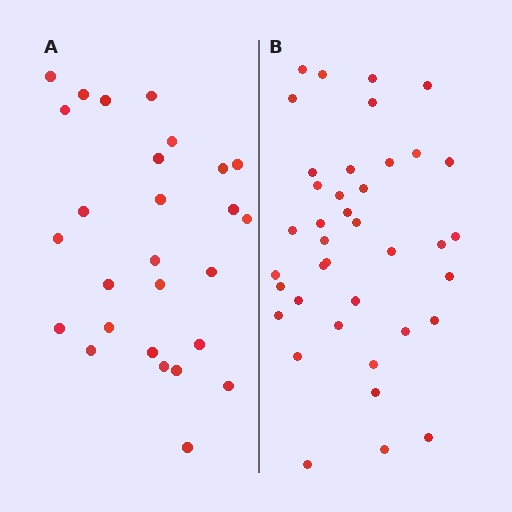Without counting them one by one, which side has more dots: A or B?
Region B (the right region) has more dots.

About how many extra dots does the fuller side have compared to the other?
Region B has roughly 12 or so more dots than region A.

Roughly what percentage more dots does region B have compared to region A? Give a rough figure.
About 45% more.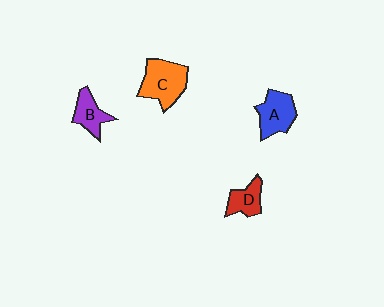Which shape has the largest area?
Shape C (orange).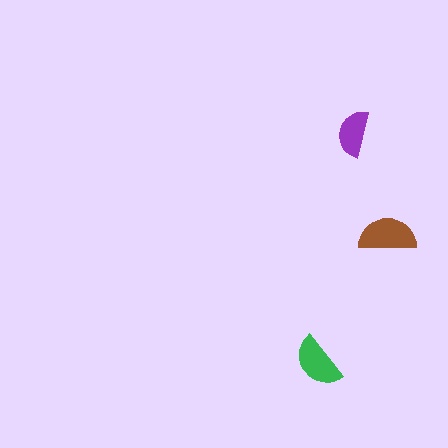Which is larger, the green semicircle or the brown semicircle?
The brown one.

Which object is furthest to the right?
The brown semicircle is rightmost.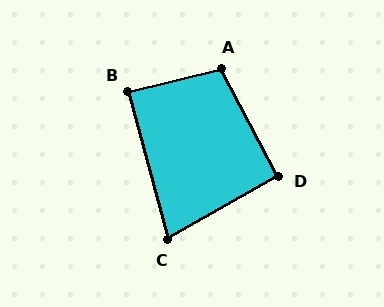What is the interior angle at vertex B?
Approximately 88 degrees (approximately right).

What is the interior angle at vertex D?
Approximately 92 degrees (approximately right).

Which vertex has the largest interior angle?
A, at approximately 105 degrees.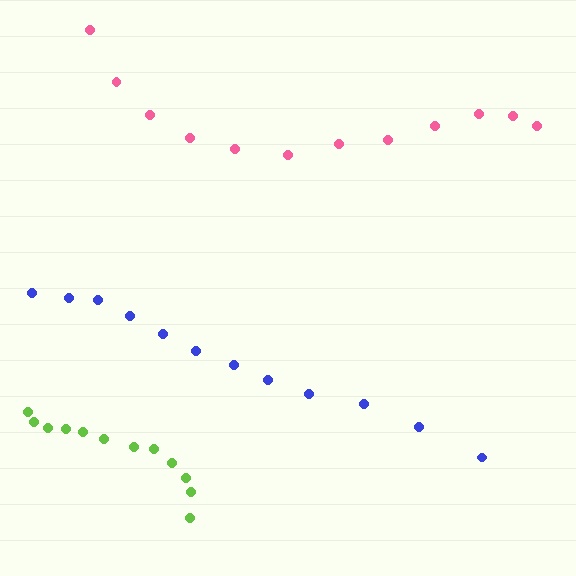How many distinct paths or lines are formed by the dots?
There are 3 distinct paths.